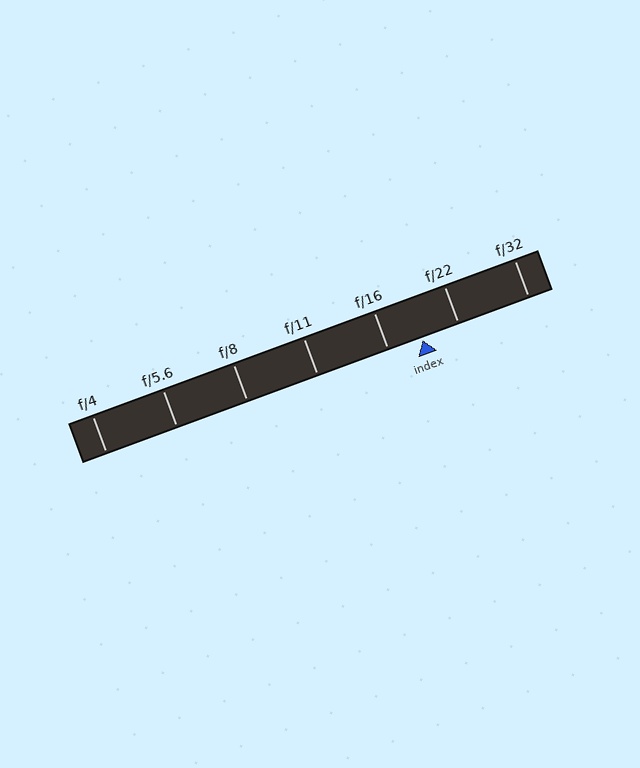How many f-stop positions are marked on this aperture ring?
There are 7 f-stop positions marked.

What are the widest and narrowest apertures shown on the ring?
The widest aperture shown is f/4 and the narrowest is f/32.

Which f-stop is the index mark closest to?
The index mark is closest to f/16.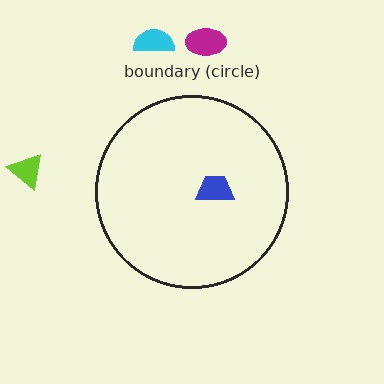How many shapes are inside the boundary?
1 inside, 3 outside.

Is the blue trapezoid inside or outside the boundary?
Inside.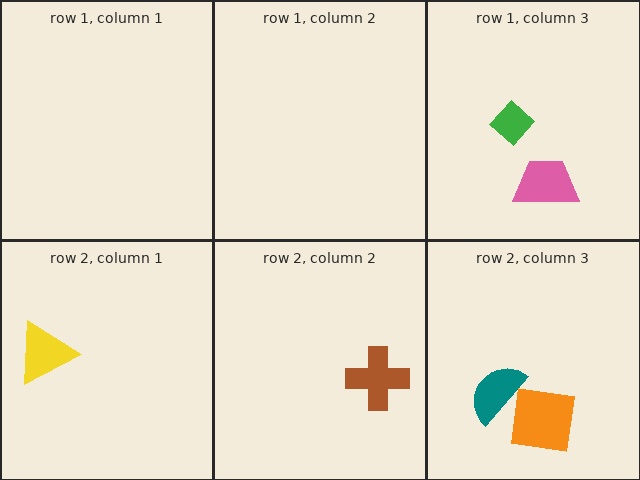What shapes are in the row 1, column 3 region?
The pink trapezoid, the green diamond.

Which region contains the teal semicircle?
The row 2, column 3 region.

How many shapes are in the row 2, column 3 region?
2.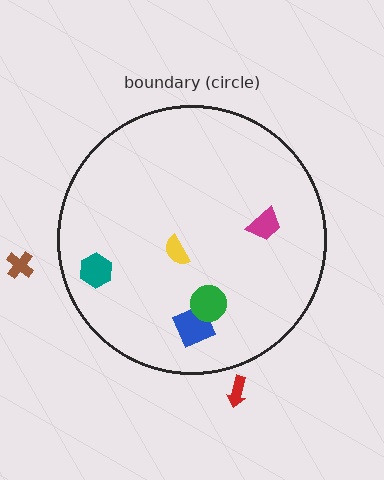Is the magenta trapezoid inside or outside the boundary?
Inside.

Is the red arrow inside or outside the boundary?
Outside.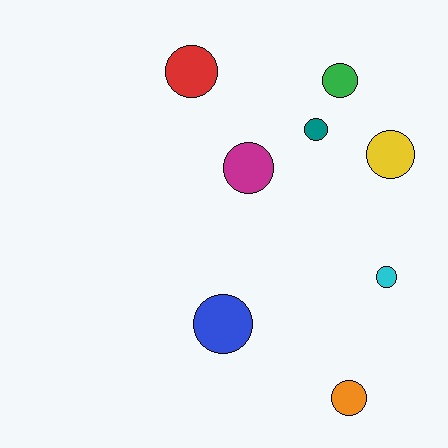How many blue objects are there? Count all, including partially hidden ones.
There is 1 blue object.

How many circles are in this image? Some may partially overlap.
There are 8 circles.